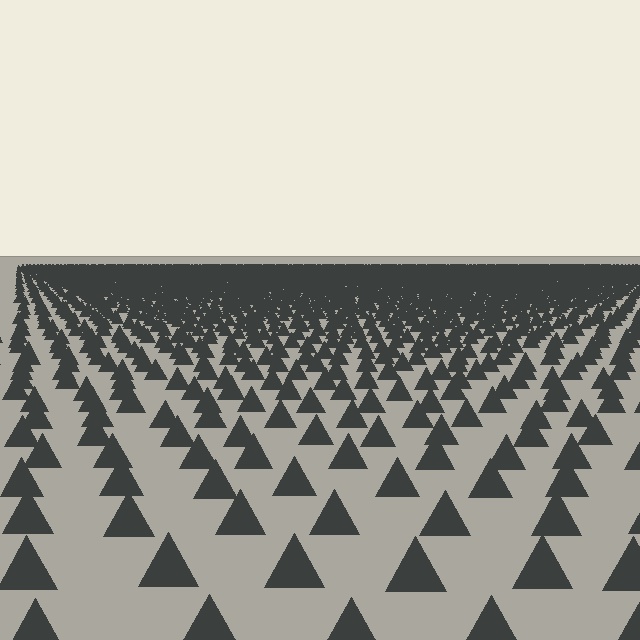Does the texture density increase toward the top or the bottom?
Density increases toward the top.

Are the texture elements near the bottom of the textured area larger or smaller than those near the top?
Larger. Near the bottom, elements are closer to the viewer and appear at a bigger on-screen size.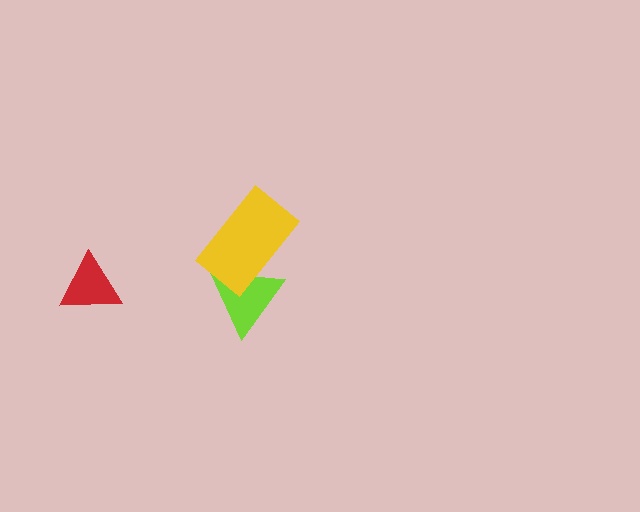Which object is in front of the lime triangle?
The yellow rectangle is in front of the lime triangle.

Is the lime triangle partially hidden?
Yes, it is partially covered by another shape.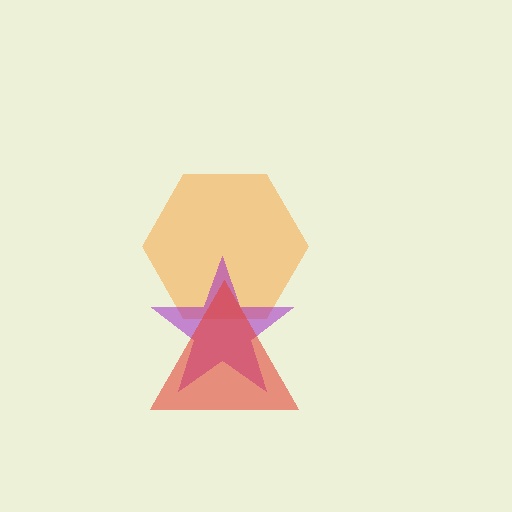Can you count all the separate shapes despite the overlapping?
Yes, there are 3 separate shapes.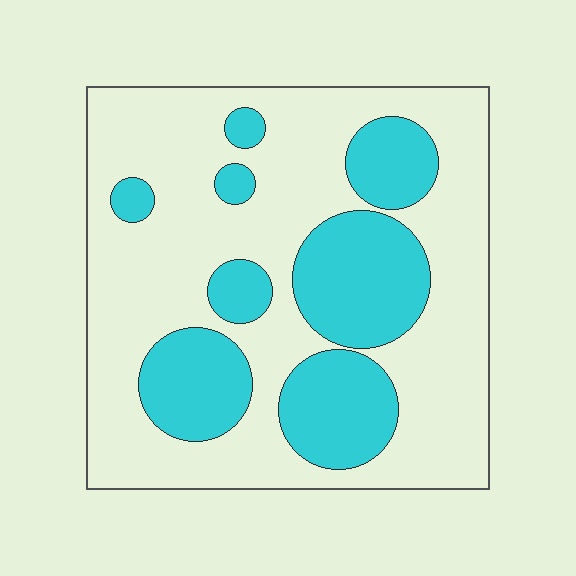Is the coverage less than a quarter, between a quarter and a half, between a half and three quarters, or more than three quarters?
Between a quarter and a half.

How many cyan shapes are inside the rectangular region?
8.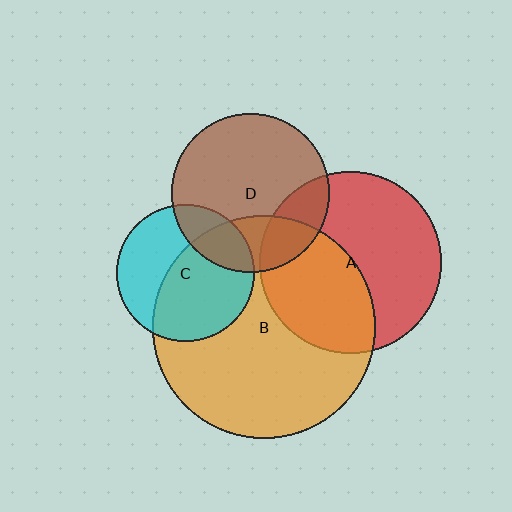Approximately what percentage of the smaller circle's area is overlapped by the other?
Approximately 20%.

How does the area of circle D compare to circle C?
Approximately 1.3 times.